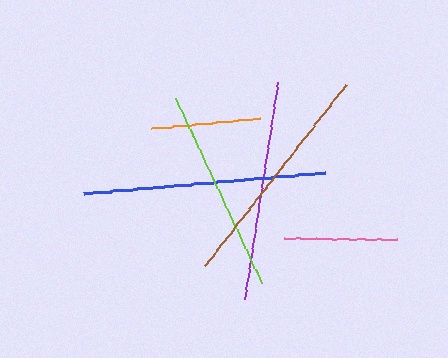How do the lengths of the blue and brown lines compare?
The blue and brown lines are approximately the same length.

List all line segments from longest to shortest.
From longest to shortest: blue, brown, purple, lime, pink, orange.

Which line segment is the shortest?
The orange line is the shortest at approximately 109 pixels.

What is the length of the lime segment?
The lime segment is approximately 204 pixels long.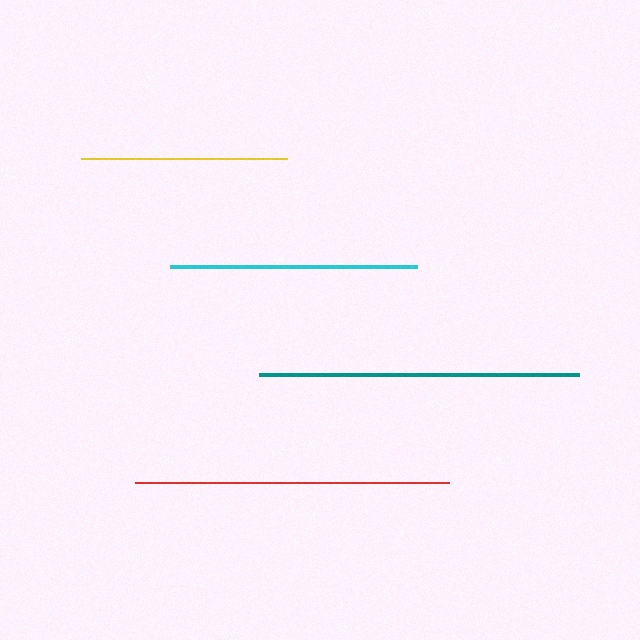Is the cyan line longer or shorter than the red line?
The red line is longer than the cyan line.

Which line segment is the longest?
The teal line is the longest at approximately 321 pixels.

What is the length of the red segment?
The red segment is approximately 313 pixels long.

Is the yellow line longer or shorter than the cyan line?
The cyan line is longer than the yellow line.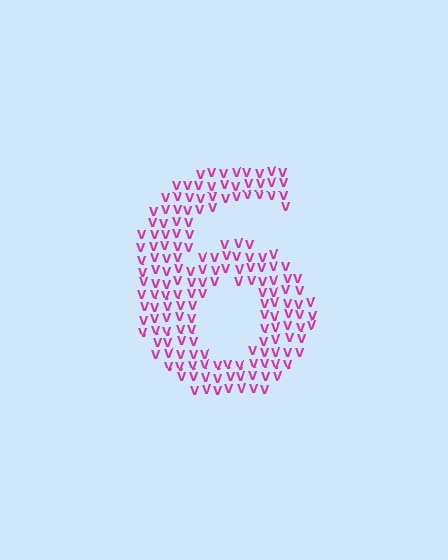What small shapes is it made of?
It is made of small letter V's.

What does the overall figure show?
The overall figure shows the digit 6.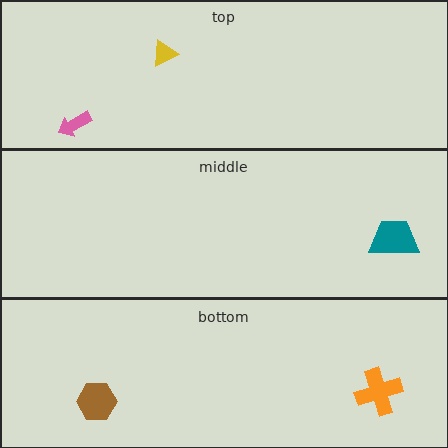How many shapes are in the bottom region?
2.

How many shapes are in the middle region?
1.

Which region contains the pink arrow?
The top region.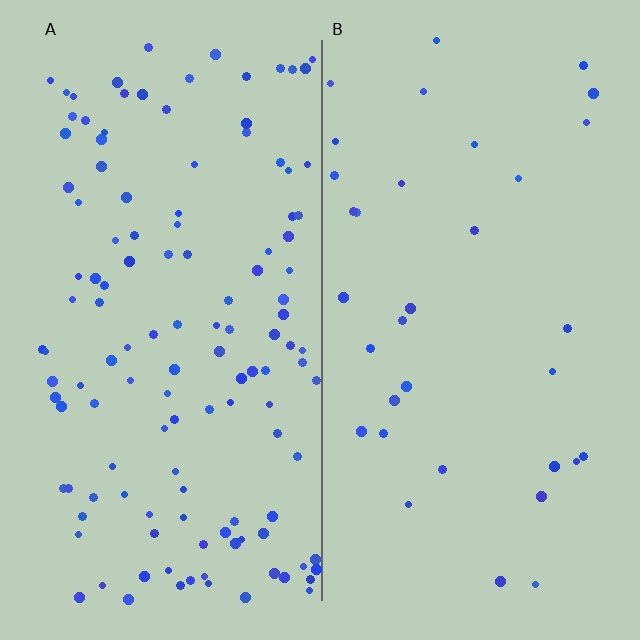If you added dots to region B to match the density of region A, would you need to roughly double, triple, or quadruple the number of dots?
Approximately quadruple.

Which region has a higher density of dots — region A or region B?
A (the left).